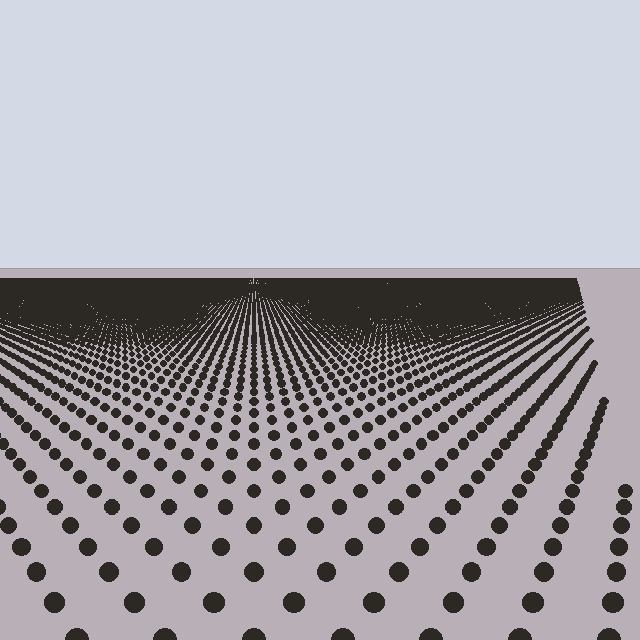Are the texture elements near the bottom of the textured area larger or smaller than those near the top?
Larger. Near the bottom, elements are closer to the viewer and appear at a bigger on-screen size.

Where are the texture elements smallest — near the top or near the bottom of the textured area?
Near the top.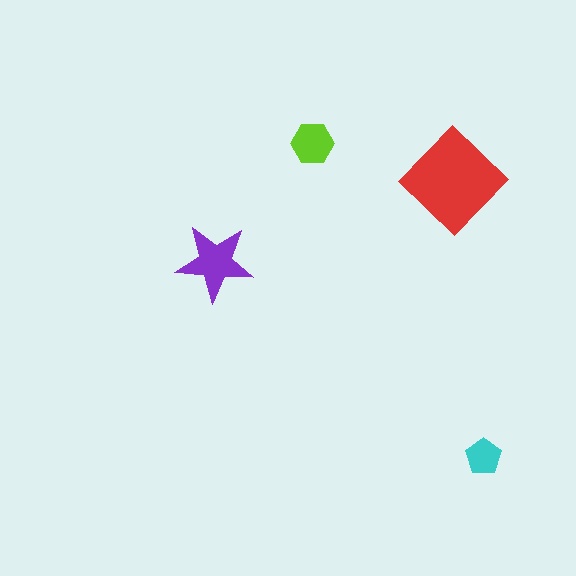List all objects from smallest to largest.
The cyan pentagon, the lime hexagon, the purple star, the red diamond.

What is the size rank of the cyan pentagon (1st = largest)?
4th.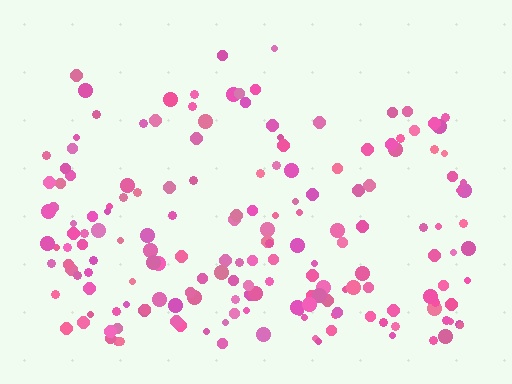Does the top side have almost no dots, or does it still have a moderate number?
Still a moderate number, just noticeably fewer than the bottom.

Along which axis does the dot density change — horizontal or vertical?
Vertical.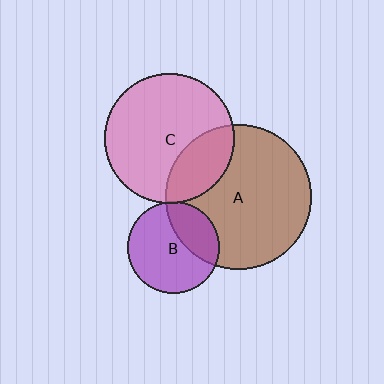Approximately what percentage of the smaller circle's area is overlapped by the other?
Approximately 25%.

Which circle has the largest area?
Circle A (brown).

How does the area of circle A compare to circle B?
Approximately 2.5 times.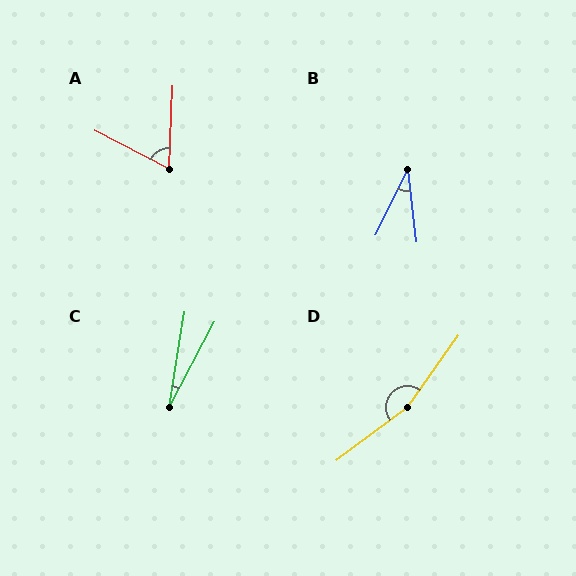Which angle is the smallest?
C, at approximately 19 degrees.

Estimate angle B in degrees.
Approximately 33 degrees.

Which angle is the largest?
D, at approximately 162 degrees.